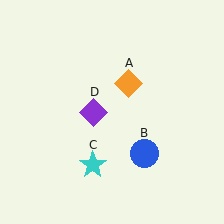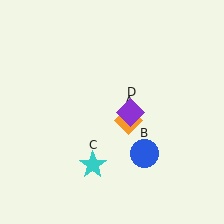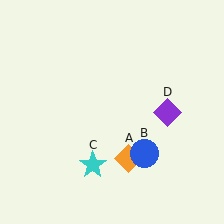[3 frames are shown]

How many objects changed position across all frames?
2 objects changed position: orange diamond (object A), purple diamond (object D).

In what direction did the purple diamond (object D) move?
The purple diamond (object D) moved right.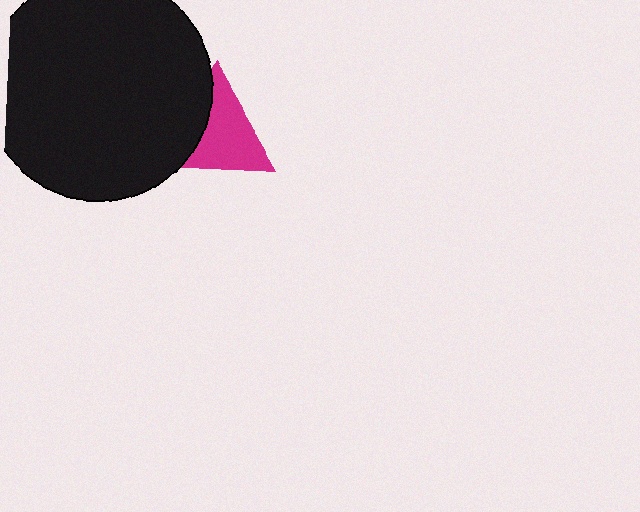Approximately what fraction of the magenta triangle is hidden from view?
Roughly 35% of the magenta triangle is hidden behind the black circle.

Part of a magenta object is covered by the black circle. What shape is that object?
It is a triangle.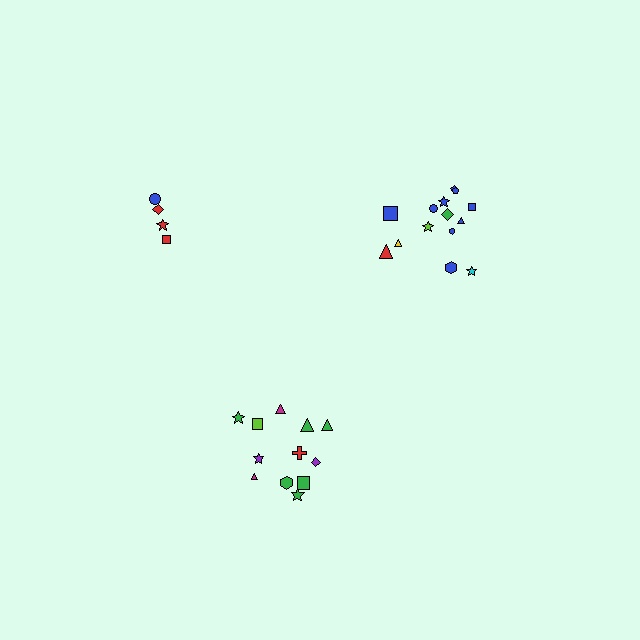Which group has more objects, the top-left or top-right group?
The top-right group.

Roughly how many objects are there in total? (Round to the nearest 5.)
Roughly 30 objects in total.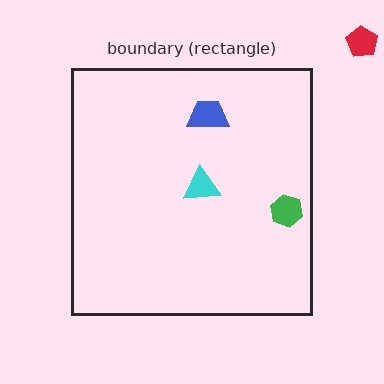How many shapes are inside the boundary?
3 inside, 1 outside.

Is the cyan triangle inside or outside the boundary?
Inside.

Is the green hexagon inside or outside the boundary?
Inside.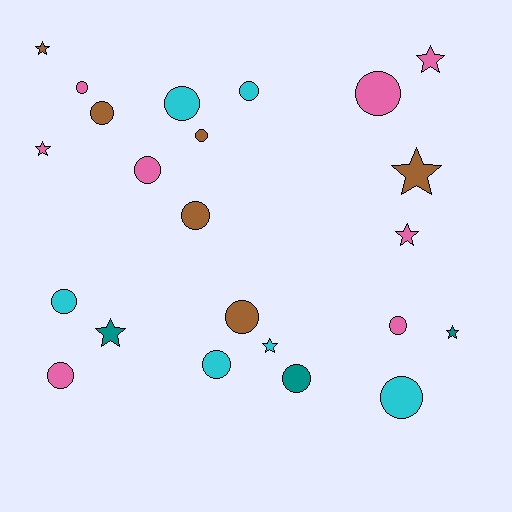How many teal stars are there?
There are 2 teal stars.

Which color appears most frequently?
Pink, with 8 objects.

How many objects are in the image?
There are 23 objects.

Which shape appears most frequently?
Circle, with 15 objects.